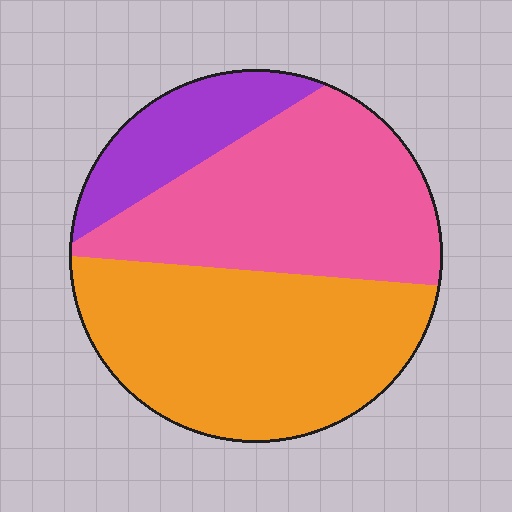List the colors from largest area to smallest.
From largest to smallest: orange, pink, purple.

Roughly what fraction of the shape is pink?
Pink takes up about two fifths (2/5) of the shape.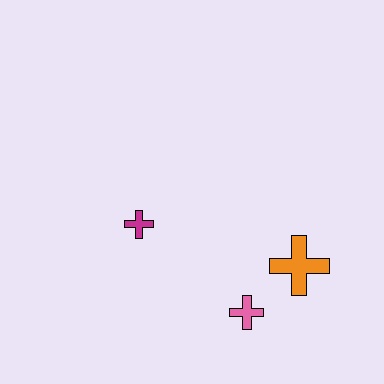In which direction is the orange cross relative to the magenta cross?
The orange cross is to the right of the magenta cross.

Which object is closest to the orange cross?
The pink cross is closest to the orange cross.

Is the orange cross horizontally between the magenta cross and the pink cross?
No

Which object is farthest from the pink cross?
The magenta cross is farthest from the pink cross.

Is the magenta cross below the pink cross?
No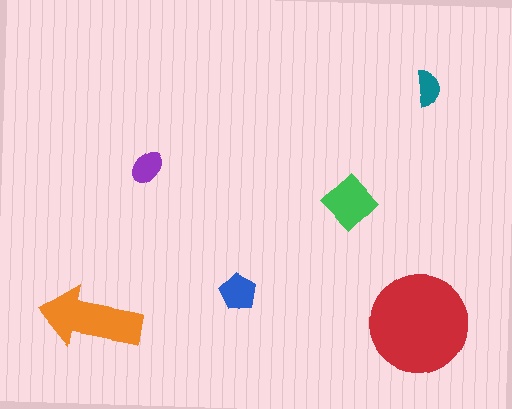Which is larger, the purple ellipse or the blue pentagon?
The blue pentagon.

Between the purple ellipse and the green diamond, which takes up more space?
The green diamond.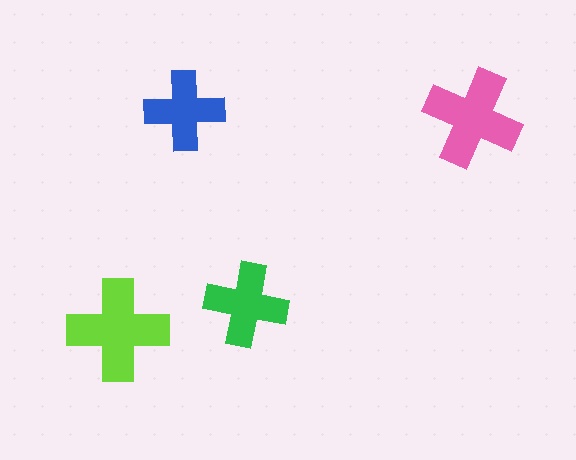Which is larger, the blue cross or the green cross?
The green one.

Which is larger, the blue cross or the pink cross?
The pink one.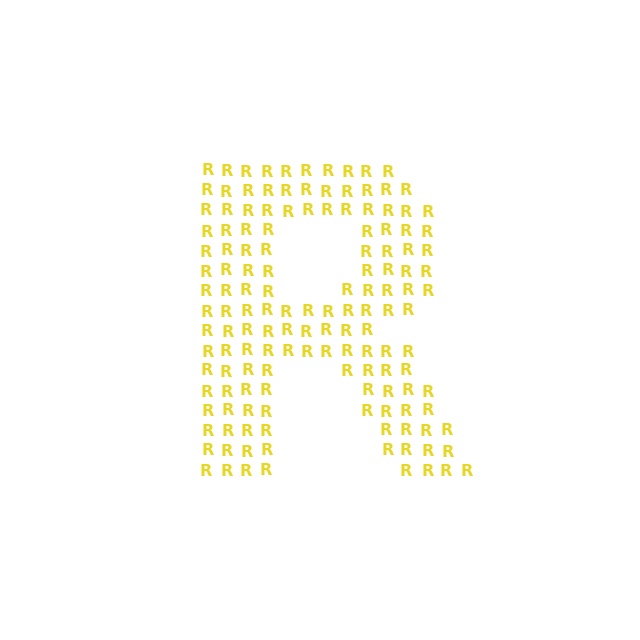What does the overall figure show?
The overall figure shows the letter R.